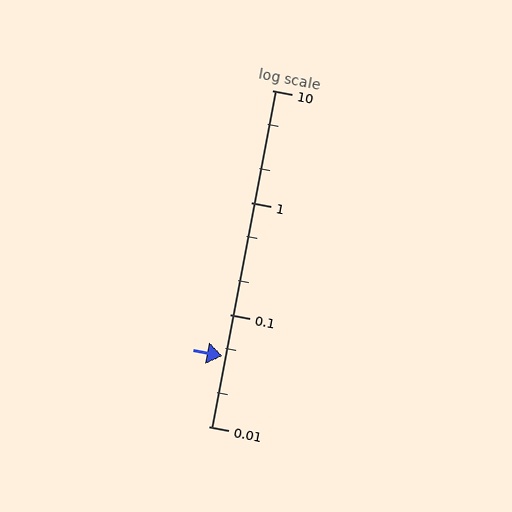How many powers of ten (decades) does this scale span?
The scale spans 3 decades, from 0.01 to 10.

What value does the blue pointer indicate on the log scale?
The pointer indicates approximately 0.042.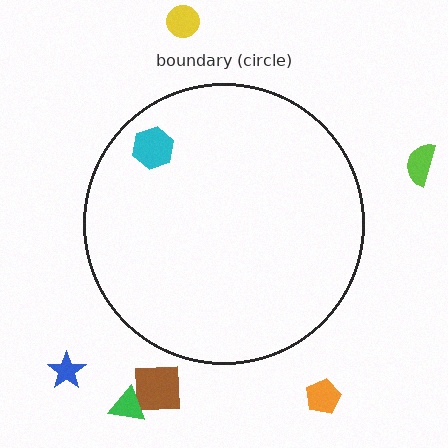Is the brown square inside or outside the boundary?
Outside.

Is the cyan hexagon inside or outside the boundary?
Inside.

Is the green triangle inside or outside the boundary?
Outside.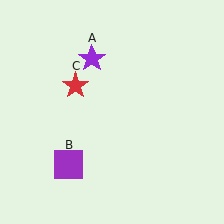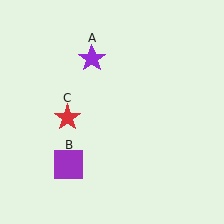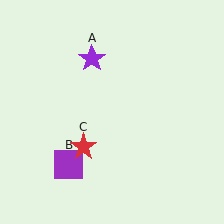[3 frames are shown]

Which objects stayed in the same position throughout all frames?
Purple star (object A) and purple square (object B) remained stationary.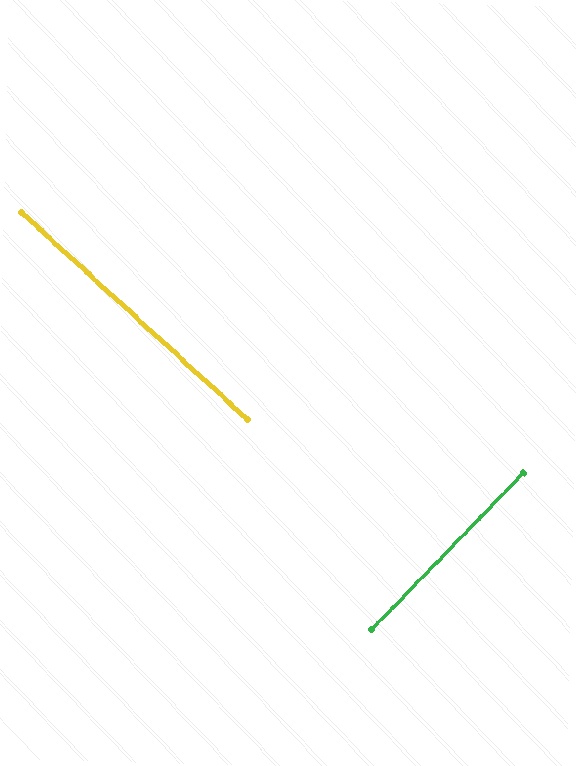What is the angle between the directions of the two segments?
Approximately 89 degrees.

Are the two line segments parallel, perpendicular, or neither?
Perpendicular — they meet at approximately 89°.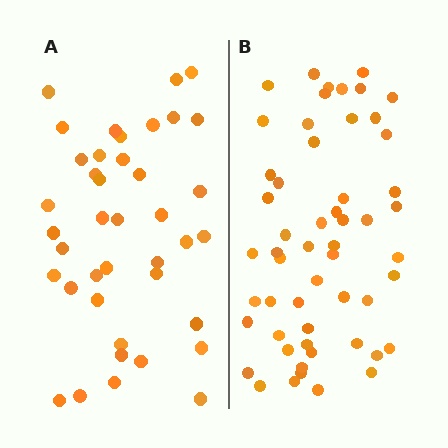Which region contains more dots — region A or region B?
Region B (the right region) has more dots.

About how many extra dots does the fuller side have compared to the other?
Region B has approximately 15 more dots than region A.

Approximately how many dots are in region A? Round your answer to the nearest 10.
About 40 dots.